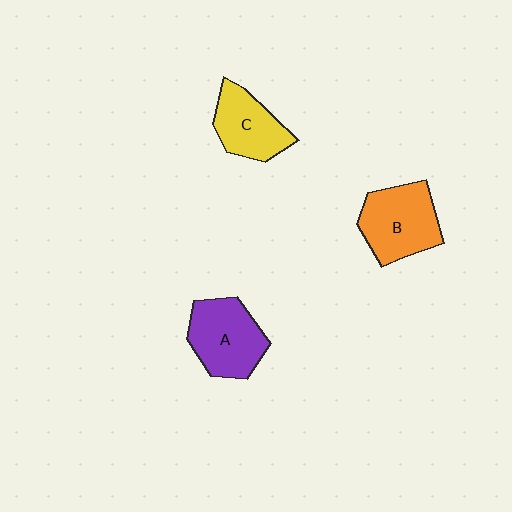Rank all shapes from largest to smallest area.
From largest to smallest: B (orange), A (purple), C (yellow).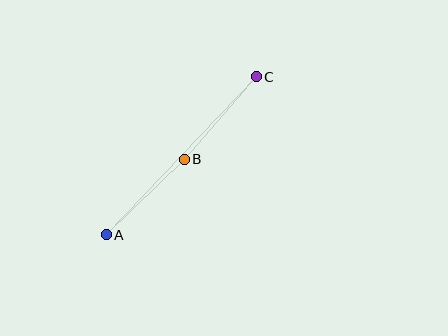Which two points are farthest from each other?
Points A and C are farthest from each other.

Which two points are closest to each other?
Points A and B are closest to each other.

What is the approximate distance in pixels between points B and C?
The distance between B and C is approximately 110 pixels.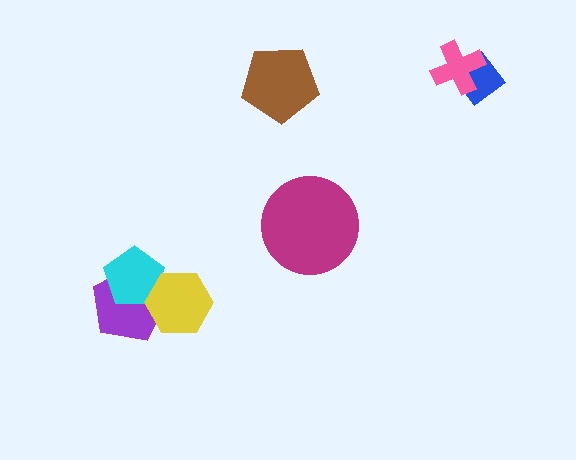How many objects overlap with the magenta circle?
0 objects overlap with the magenta circle.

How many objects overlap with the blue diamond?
1 object overlaps with the blue diamond.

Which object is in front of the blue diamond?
The pink cross is in front of the blue diamond.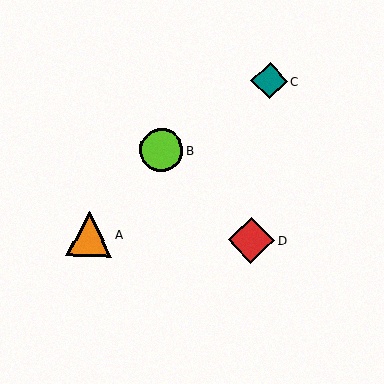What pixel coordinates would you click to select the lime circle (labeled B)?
Click at (161, 150) to select the lime circle B.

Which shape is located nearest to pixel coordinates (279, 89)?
The teal diamond (labeled C) at (269, 81) is nearest to that location.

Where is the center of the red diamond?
The center of the red diamond is at (251, 240).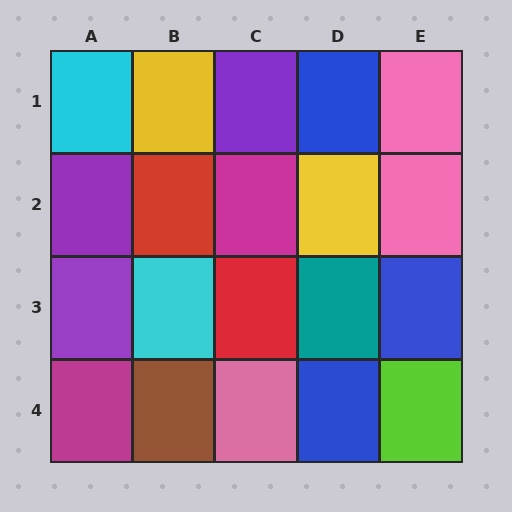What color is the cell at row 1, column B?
Yellow.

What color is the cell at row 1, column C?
Purple.